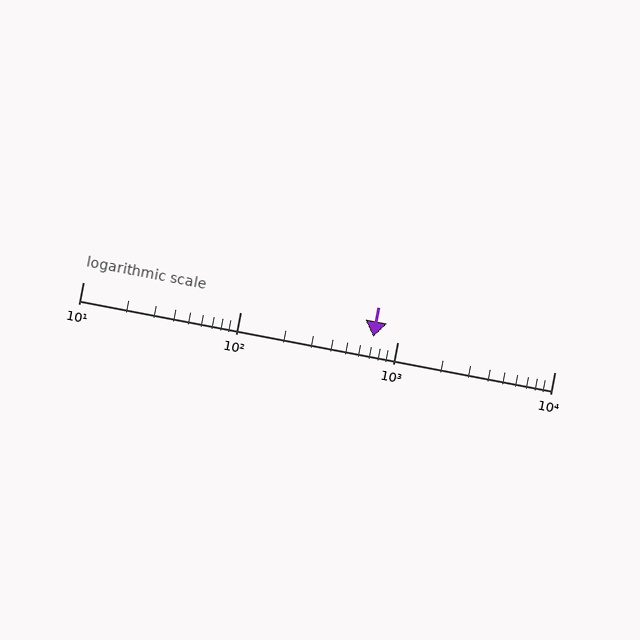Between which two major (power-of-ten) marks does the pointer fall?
The pointer is between 100 and 1000.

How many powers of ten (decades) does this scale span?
The scale spans 3 decades, from 10 to 10000.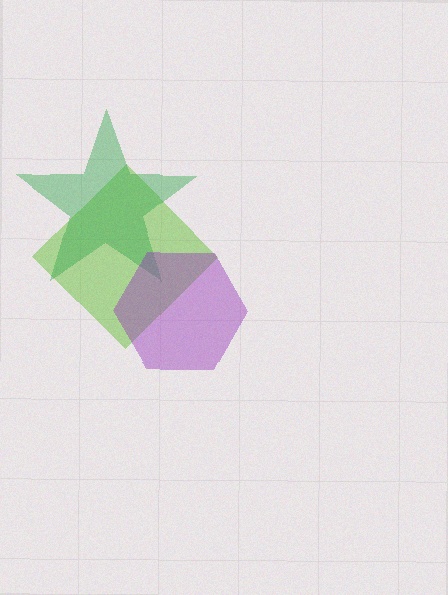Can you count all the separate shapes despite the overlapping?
Yes, there are 3 separate shapes.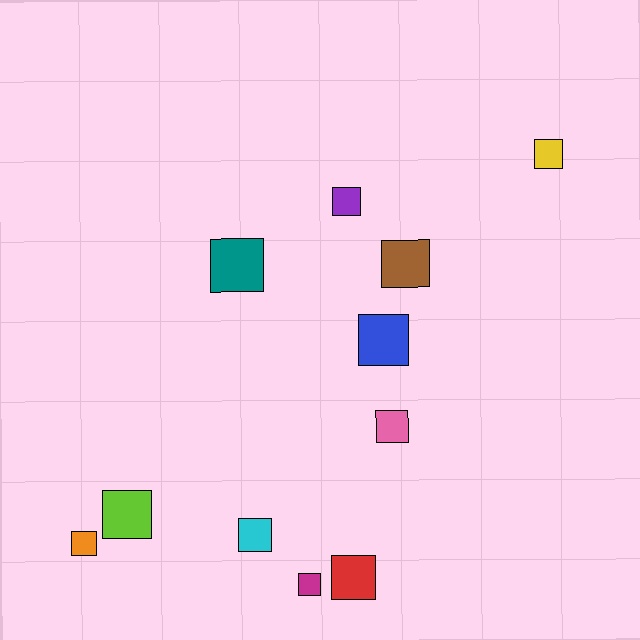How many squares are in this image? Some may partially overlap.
There are 11 squares.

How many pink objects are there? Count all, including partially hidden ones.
There is 1 pink object.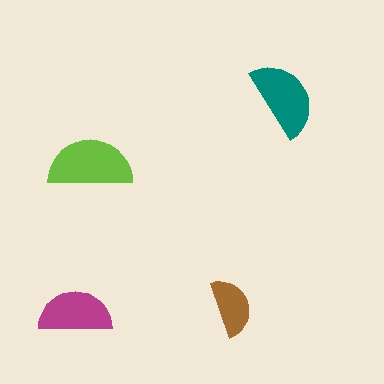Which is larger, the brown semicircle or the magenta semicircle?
The magenta one.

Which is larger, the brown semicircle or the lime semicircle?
The lime one.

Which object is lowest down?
The magenta semicircle is bottommost.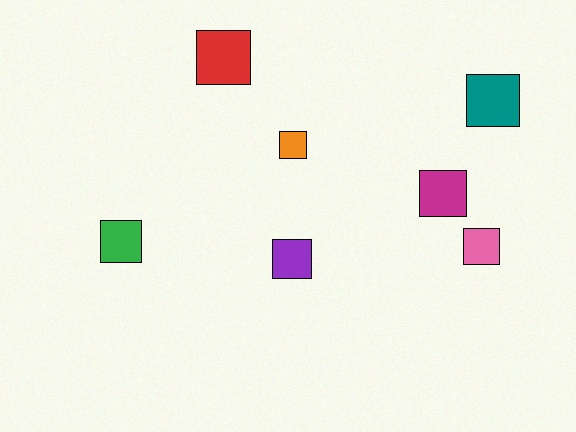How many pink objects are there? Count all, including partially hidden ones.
There is 1 pink object.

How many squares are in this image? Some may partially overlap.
There are 7 squares.